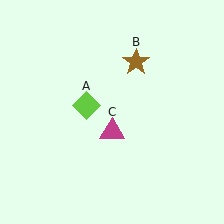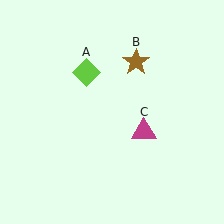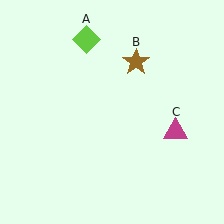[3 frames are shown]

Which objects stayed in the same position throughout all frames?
Brown star (object B) remained stationary.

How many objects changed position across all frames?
2 objects changed position: lime diamond (object A), magenta triangle (object C).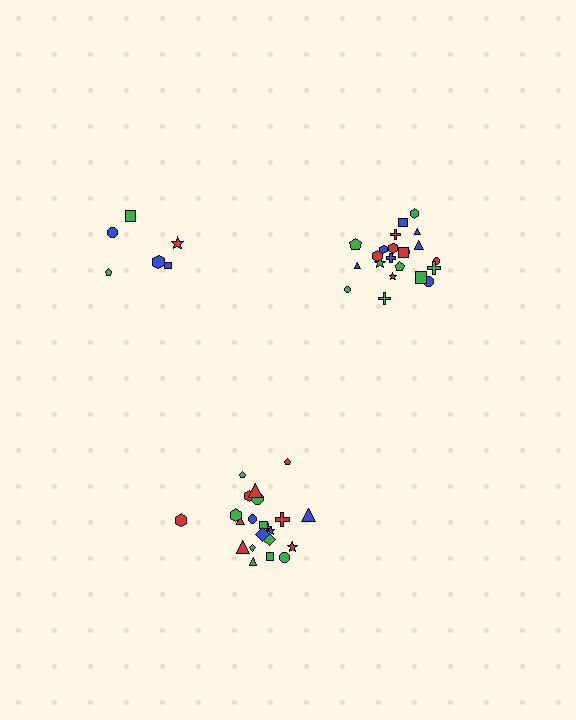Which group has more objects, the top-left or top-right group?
The top-right group.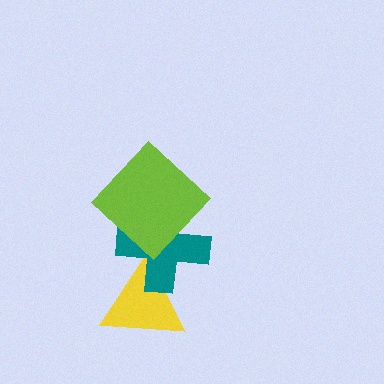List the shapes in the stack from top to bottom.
From top to bottom: the lime diamond, the teal cross, the yellow triangle.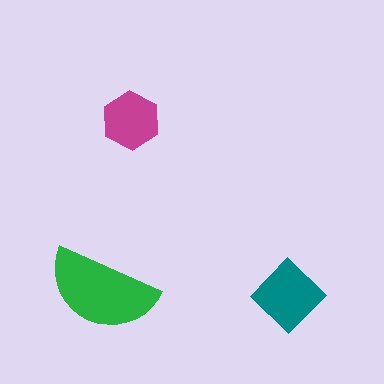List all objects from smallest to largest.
The magenta hexagon, the teal diamond, the green semicircle.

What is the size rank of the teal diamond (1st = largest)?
2nd.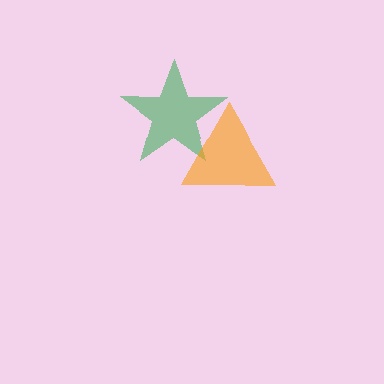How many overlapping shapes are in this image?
There are 2 overlapping shapes in the image.